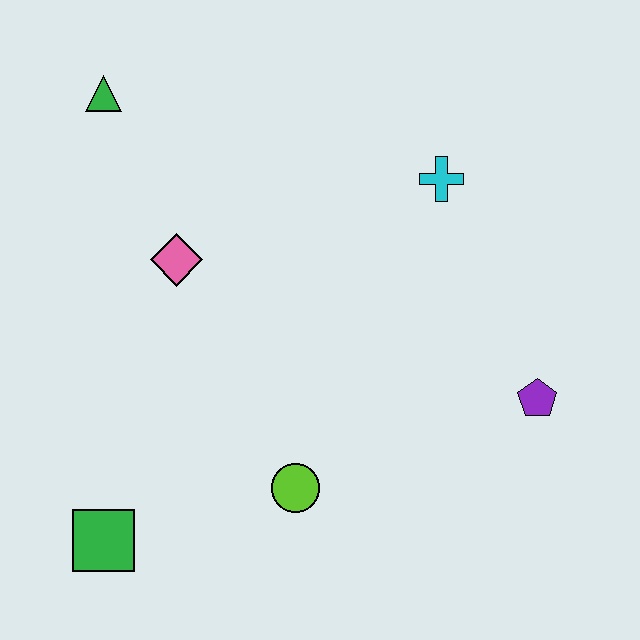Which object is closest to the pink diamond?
The green triangle is closest to the pink diamond.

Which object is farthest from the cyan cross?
The green square is farthest from the cyan cross.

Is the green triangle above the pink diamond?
Yes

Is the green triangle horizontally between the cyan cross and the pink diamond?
No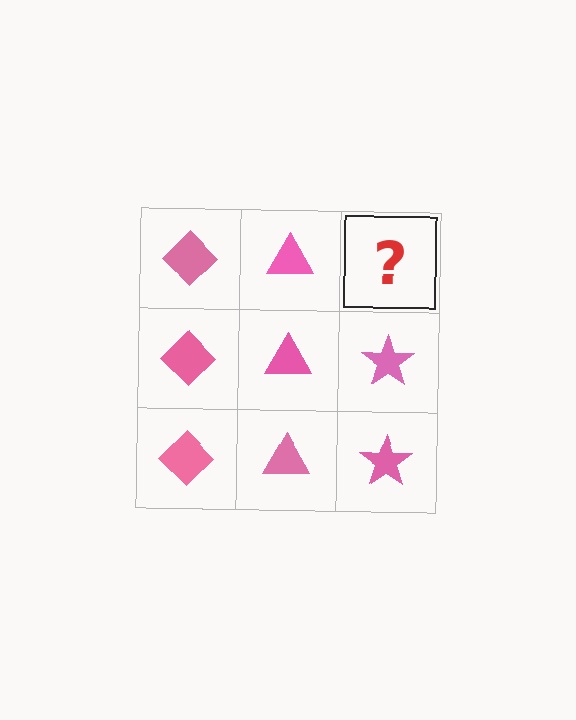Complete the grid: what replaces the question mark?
The question mark should be replaced with a pink star.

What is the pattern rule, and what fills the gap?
The rule is that each column has a consistent shape. The gap should be filled with a pink star.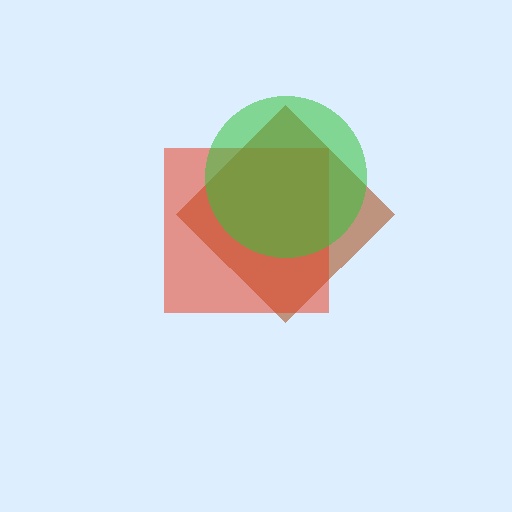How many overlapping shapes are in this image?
There are 3 overlapping shapes in the image.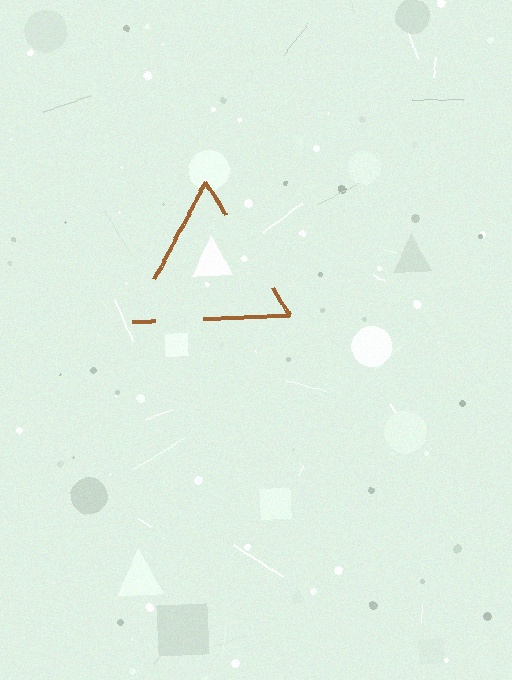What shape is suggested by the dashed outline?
The dashed outline suggests a triangle.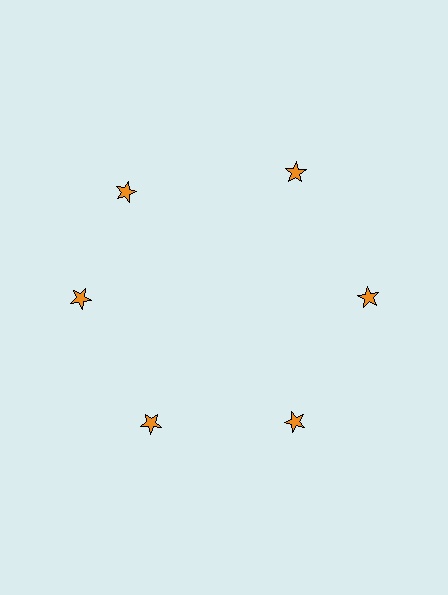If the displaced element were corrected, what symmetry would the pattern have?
It would have 6-fold rotational symmetry — the pattern would map onto itself every 60 degrees.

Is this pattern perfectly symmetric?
No. The 6 orange stars are arranged in a ring, but one element near the 11 o'clock position is rotated out of alignment along the ring, breaking the 6-fold rotational symmetry.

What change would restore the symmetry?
The symmetry would be restored by rotating it back into even spacing with its neighbors so that all 6 stars sit at equal angles and equal distance from the center.